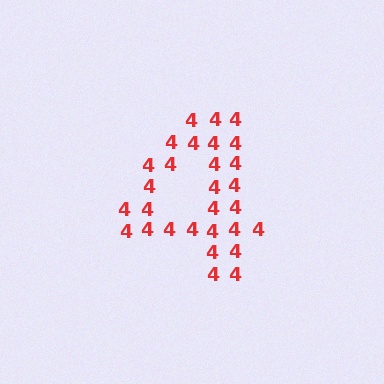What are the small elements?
The small elements are digit 4's.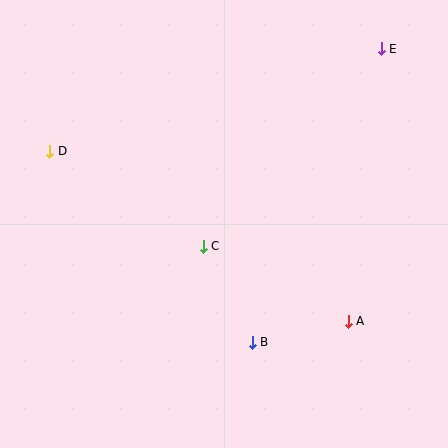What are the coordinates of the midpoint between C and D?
The midpoint between C and D is at (126, 199).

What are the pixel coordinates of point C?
Point C is at (203, 246).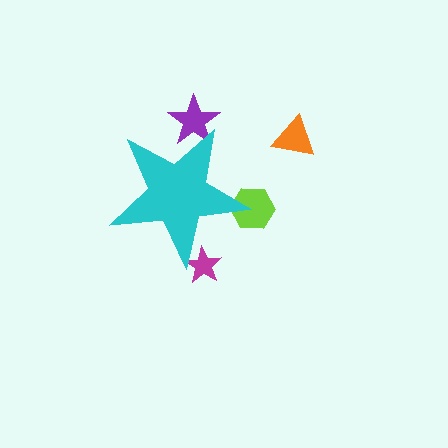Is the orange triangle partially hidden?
No, the orange triangle is fully visible.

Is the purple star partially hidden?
Yes, the purple star is partially hidden behind the cyan star.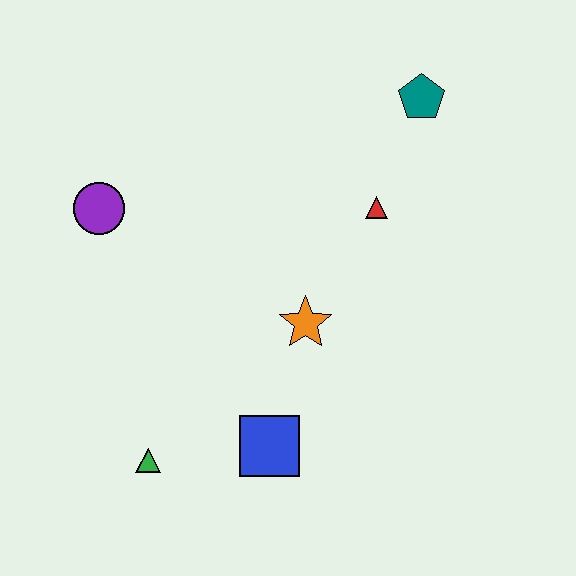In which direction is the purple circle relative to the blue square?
The purple circle is above the blue square.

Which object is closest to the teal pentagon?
The red triangle is closest to the teal pentagon.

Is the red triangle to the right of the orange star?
Yes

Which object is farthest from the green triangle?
The teal pentagon is farthest from the green triangle.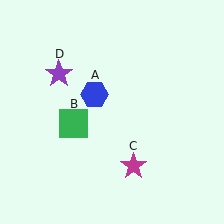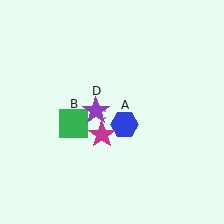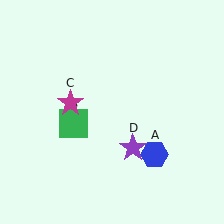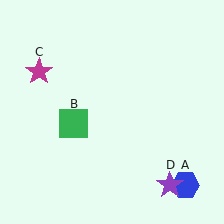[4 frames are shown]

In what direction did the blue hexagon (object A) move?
The blue hexagon (object A) moved down and to the right.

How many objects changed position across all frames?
3 objects changed position: blue hexagon (object A), magenta star (object C), purple star (object D).